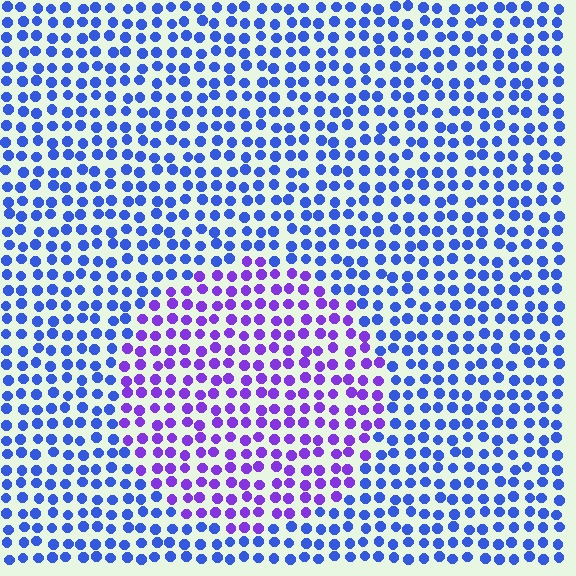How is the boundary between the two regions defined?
The boundary is defined purely by a slight shift in hue (about 41 degrees). Spacing, size, and orientation are identical on both sides.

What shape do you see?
I see a circle.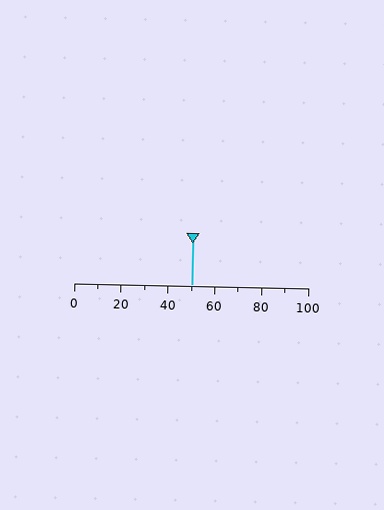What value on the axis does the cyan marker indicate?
The marker indicates approximately 50.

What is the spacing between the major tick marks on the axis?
The major ticks are spaced 20 apart.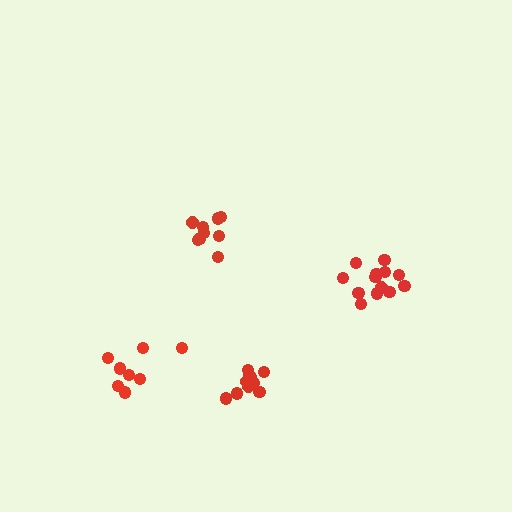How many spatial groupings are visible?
There are 4 spatial groupings.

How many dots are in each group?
Group 1: 13 dots, Group 2: 8 dots, Group 3: 9 dots, Group 4: 13 dots (43 total).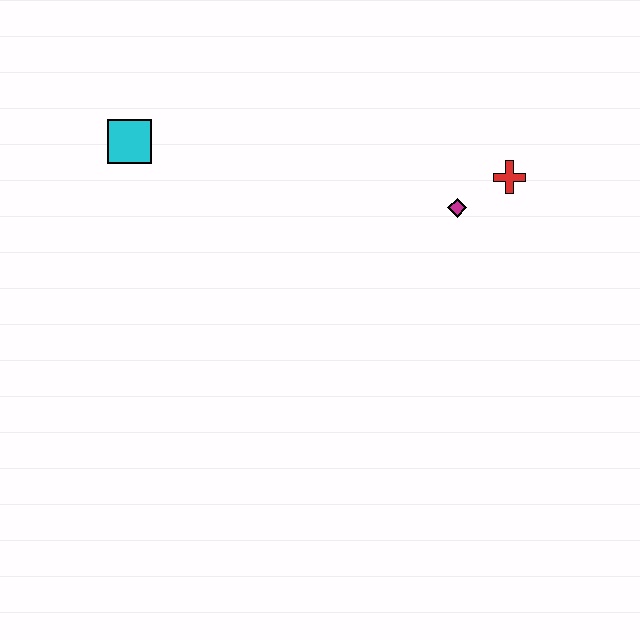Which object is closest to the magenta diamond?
The red cross is closest to the magenta diamond.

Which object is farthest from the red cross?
The cyan square is farthest from the red cross.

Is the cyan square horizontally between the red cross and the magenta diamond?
No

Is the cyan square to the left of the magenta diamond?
Yes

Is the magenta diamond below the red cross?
Yes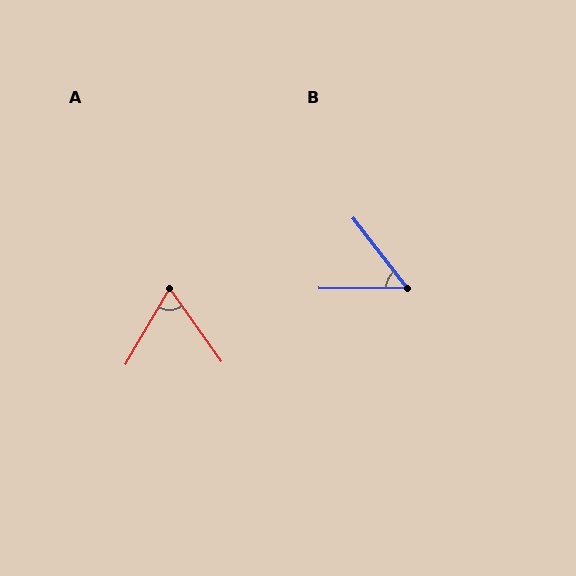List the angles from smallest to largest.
B (52°), A (66°).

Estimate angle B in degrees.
Approximately 52 degrees.